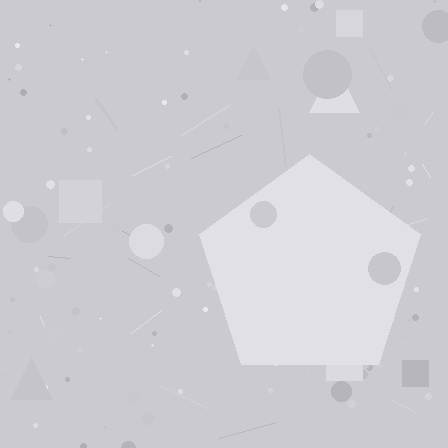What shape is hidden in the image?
A pentagon is hidden in the image.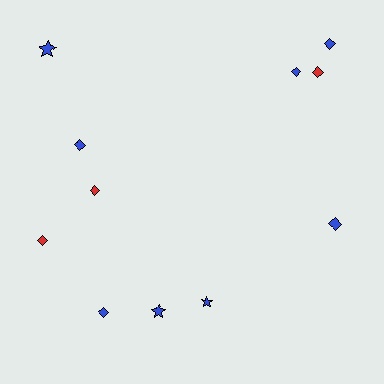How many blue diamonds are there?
There are 5 blue diamonds.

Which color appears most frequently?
Blue, with 8 objects.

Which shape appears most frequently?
Diamond, with 8 objects.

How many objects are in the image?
There are 11 objects.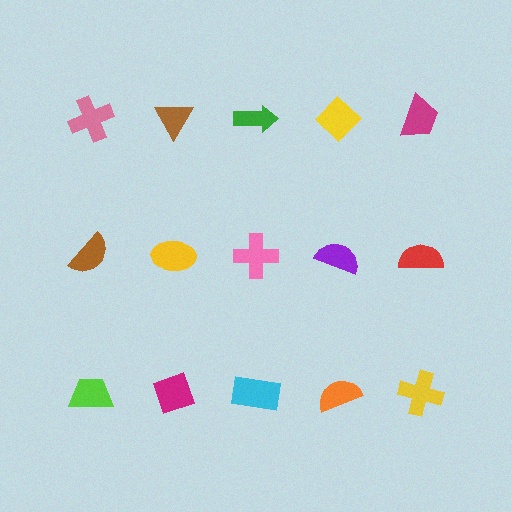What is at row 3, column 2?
A magenta diamond.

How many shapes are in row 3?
5 shapes.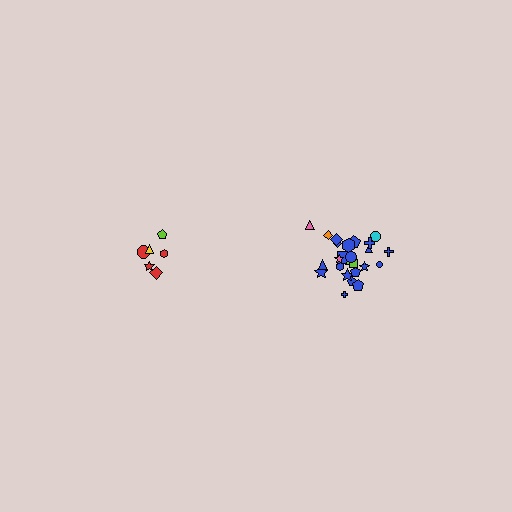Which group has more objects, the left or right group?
The right group.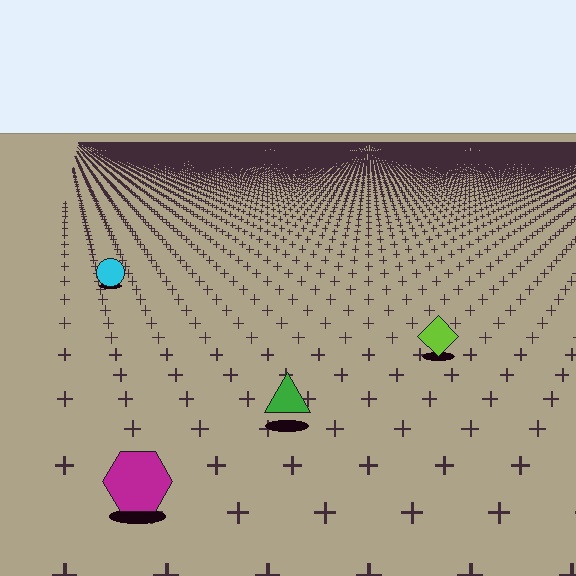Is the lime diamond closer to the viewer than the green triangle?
No. The green triangle is closer — you can tell from the texture gradient: the ground texture is coarser near it.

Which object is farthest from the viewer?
The cyan circle is farthest from the viewer. It appears smaller and the ground texture around it is denser.